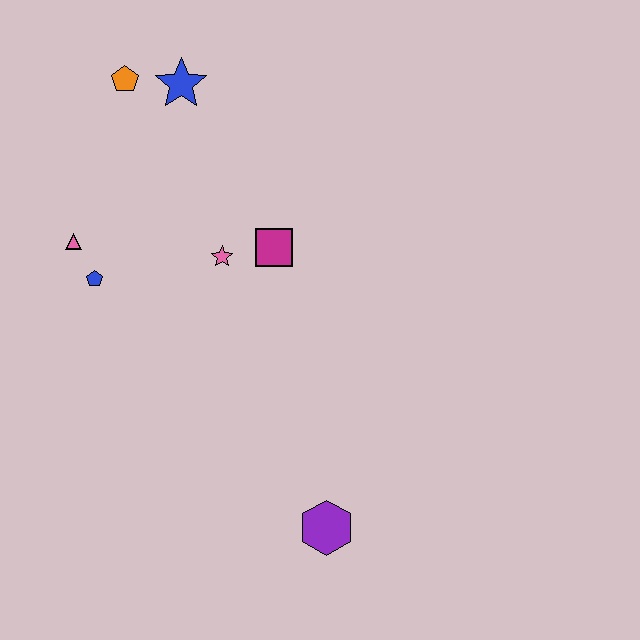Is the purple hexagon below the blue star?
Yes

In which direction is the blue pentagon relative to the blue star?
The blue pentagon is below the blue star.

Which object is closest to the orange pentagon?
The blue star is closest to the orange pentagon.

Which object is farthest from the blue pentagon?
The purple hexagon is farthest from the blue pentagon.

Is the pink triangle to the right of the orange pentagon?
No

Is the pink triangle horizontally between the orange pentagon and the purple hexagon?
No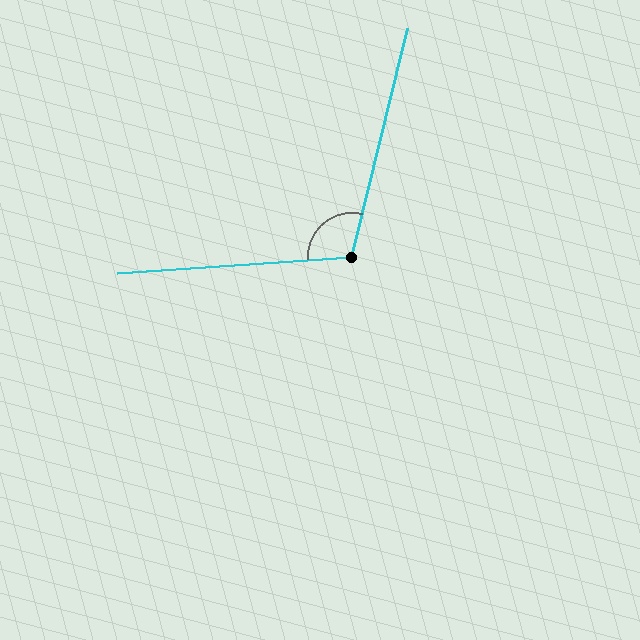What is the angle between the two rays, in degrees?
Approximately 108 degrees.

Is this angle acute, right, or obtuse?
It is obtuse.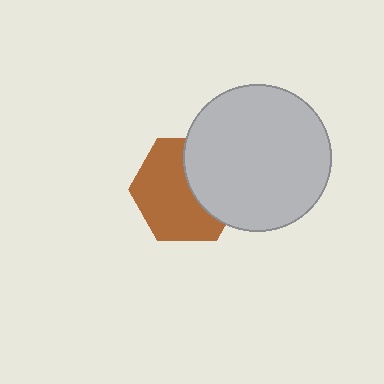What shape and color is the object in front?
The object in front is a light gray circle.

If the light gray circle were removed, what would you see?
You would see the complete brown hexagon.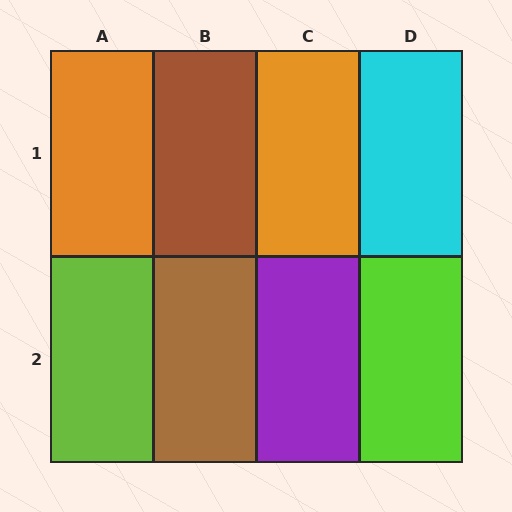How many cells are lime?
2 cells are lime.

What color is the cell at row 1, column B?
Brown.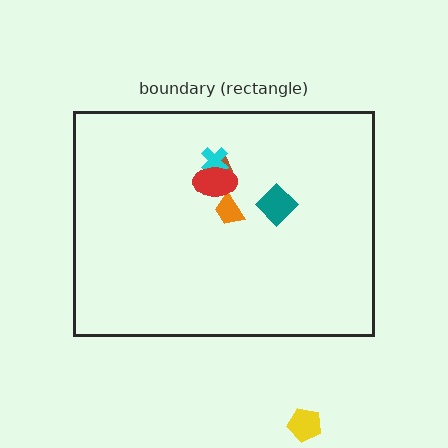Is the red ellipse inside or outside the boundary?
Inside.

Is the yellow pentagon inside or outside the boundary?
Outside.